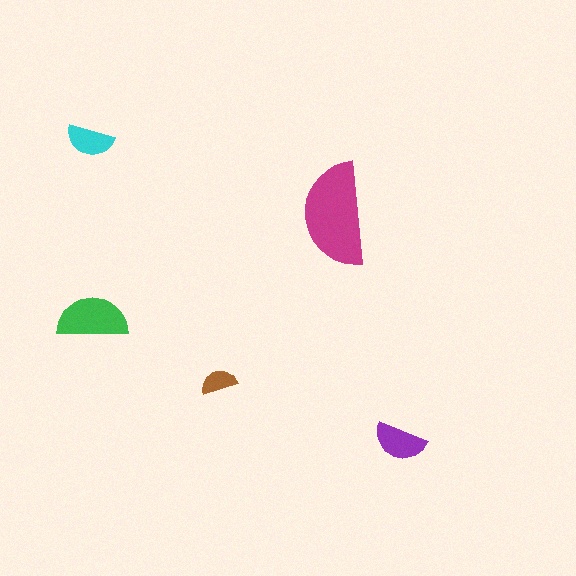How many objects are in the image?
There are 5 objects in the image.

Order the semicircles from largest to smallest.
the magenta one, the green one, the purple one, the cyan one, the brown one.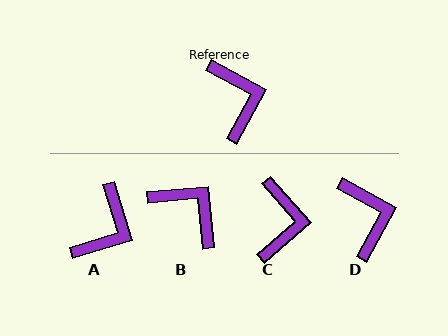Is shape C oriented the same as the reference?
No, it is off by about 20 degrees.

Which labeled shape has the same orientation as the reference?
D.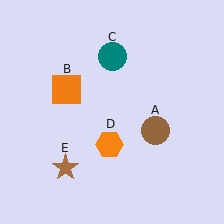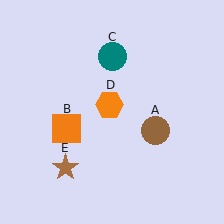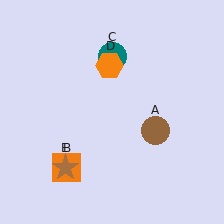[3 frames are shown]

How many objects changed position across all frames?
2 objects changed position: orange square (object B), orange hexagon (object D).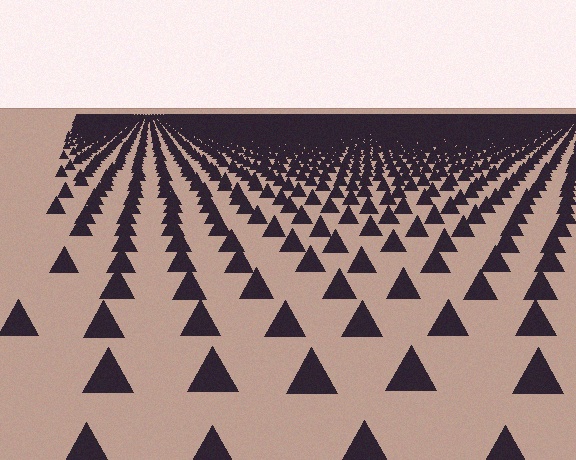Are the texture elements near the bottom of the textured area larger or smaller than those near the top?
Larger. Near the bottom, elements are closer to the viewer and appear at a bigger on-screen size.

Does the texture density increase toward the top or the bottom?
Density increases toward the top.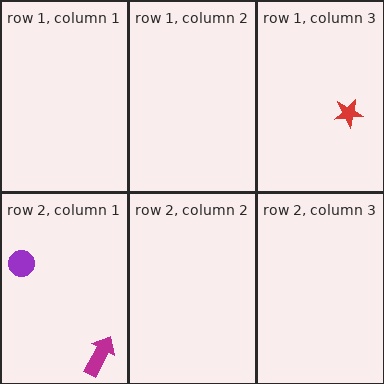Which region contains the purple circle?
The row 2, column 1 region.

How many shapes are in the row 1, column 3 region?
1.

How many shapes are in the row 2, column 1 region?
2.